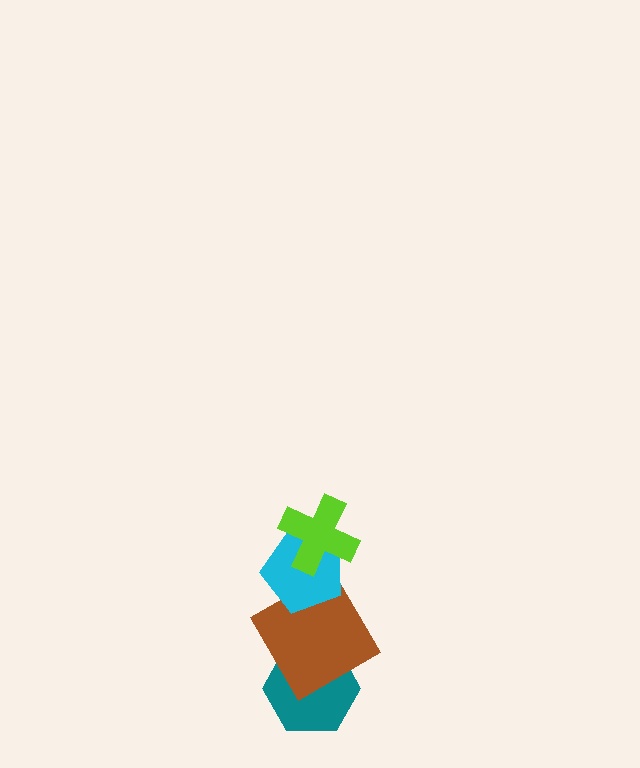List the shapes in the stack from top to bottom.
From top to bottom: the lime cross, the cyan pentagon, the brown diamond, the teal hexagon.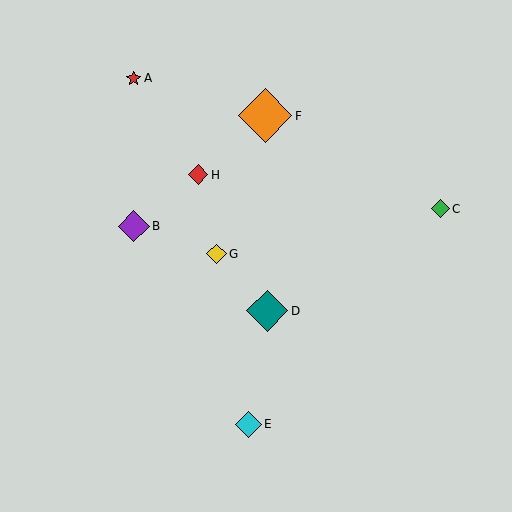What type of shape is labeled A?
Shape A is a red star.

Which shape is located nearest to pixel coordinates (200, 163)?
The red diamond (labeled H) at (198, 175) is nearest to that location.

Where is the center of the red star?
The center of the red star is at (134, 78).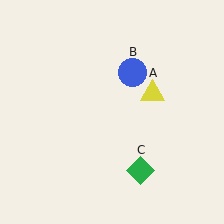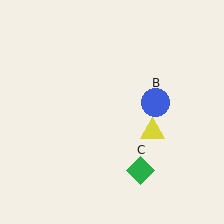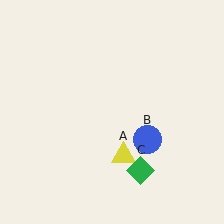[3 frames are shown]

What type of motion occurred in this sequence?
The yellow triangle (object A), blue circle (object B) rotated clockwise around the center of the scene.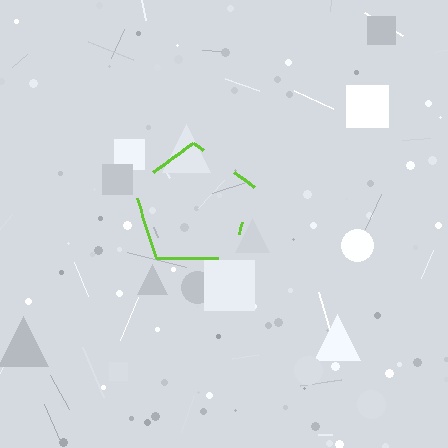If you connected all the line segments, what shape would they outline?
They would outline a pentagon.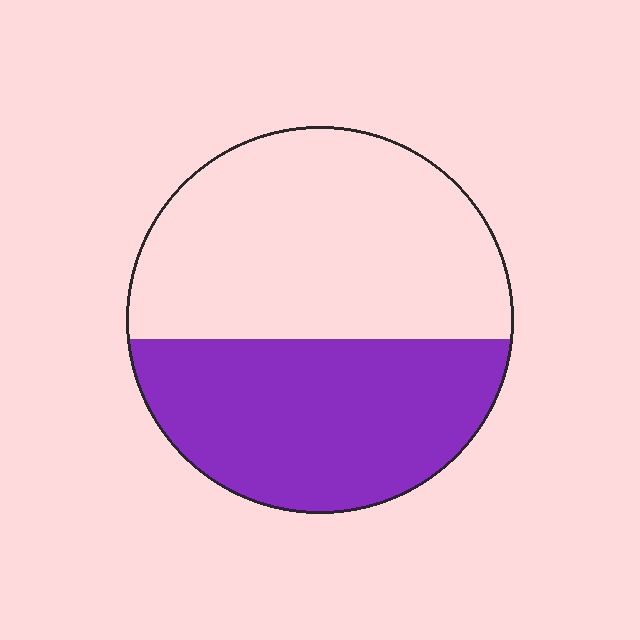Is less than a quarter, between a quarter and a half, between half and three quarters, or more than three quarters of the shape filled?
Between a quarter and a half.